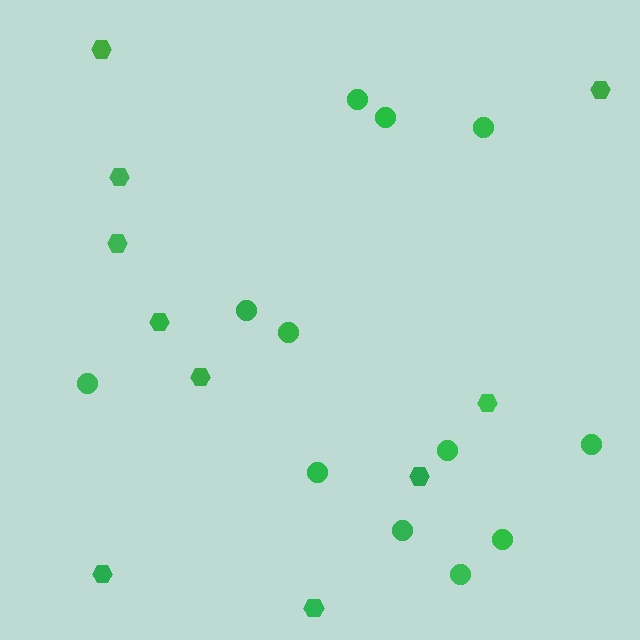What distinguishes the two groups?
There are 2 groups: one group of circles (12) and one group of hexagons (10).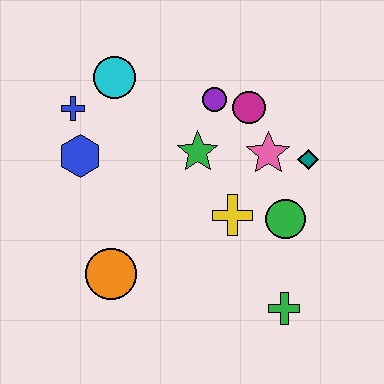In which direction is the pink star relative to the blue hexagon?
The pink star is to the right of the blue hexagon.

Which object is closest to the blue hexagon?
The blue cross is closest to the blue hexagon.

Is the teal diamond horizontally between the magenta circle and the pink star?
No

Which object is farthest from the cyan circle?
The green cross is farthest from the cyan circle.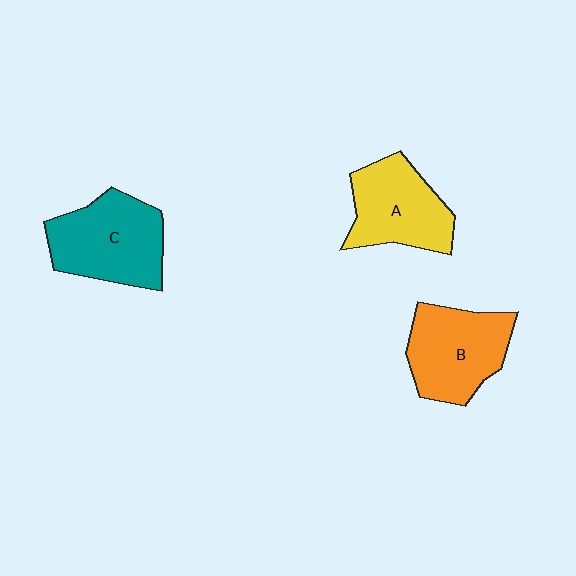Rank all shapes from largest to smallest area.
From largest to smallest: C (teal), B (orange), A (yellow).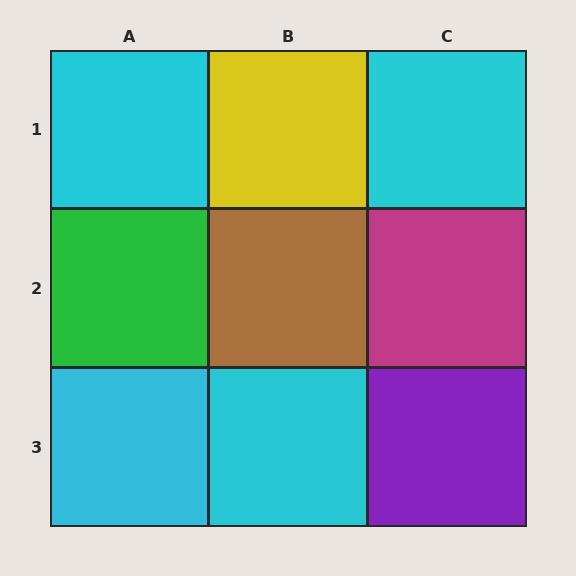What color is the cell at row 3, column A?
Cyan.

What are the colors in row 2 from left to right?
Green, brown, magenta.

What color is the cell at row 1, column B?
Yellow.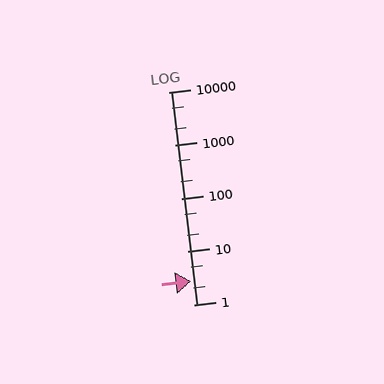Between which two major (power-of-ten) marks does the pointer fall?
The pointer is between 1 and 10.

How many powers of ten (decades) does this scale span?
The scale spans 4 decades, from 1 to 10000.